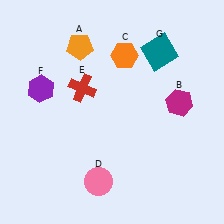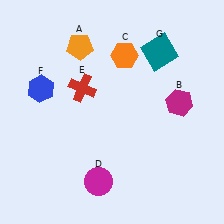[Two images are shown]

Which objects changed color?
D changed from pink to magenta. F changed from purple to blue.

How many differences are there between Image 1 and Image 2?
There are 2 differences between the two images.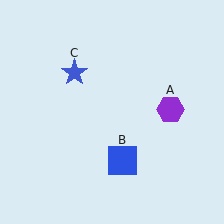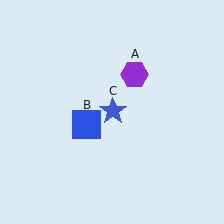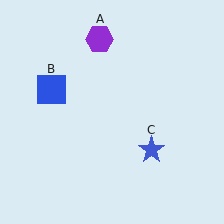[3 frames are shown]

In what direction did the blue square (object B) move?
The blue square (object B) moved up and to the left.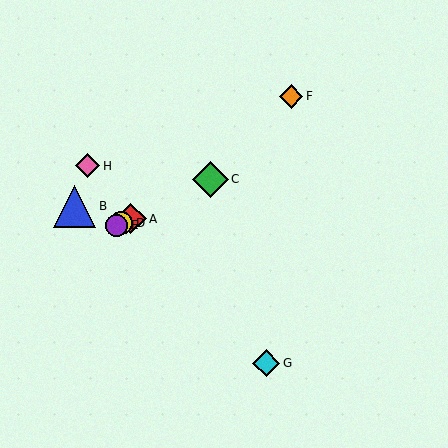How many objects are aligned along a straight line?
4 objects (A, C, D, E) are aligned along a straight line.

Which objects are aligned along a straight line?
Objects A, C, D, E are aligned along a straight line.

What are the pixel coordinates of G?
Object G is at (266, 363).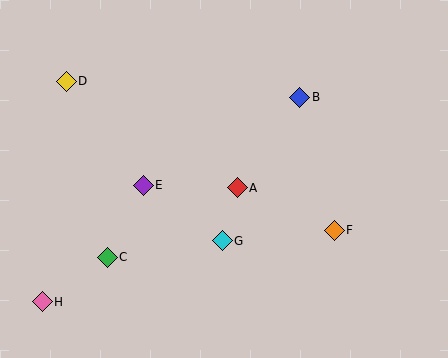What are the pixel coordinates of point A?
Point A is at (237, 188).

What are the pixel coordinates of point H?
Point H is at (42, 302).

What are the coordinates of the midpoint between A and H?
The midpoint between A and H is at (140, 245).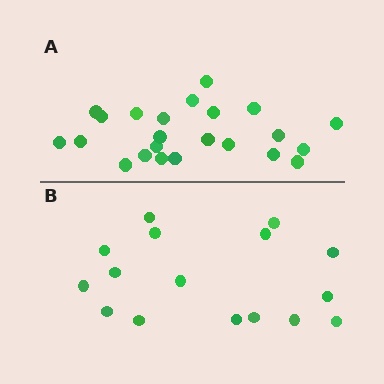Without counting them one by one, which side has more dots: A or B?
Region A (the top region) has more dots.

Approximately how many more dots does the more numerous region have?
Region A has roughly 8 or so more dots than region B.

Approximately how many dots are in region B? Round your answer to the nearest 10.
About 20 dots. (The exact count is 16, which rounds to 20.)